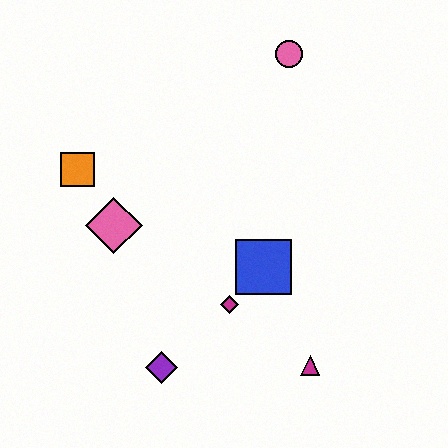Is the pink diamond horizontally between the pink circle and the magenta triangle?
No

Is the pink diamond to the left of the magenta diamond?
Yes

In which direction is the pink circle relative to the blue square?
The pink circle is above the blue square.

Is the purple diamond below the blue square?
Yes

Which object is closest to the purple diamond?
The magenta diamond is closest to the purple diamond.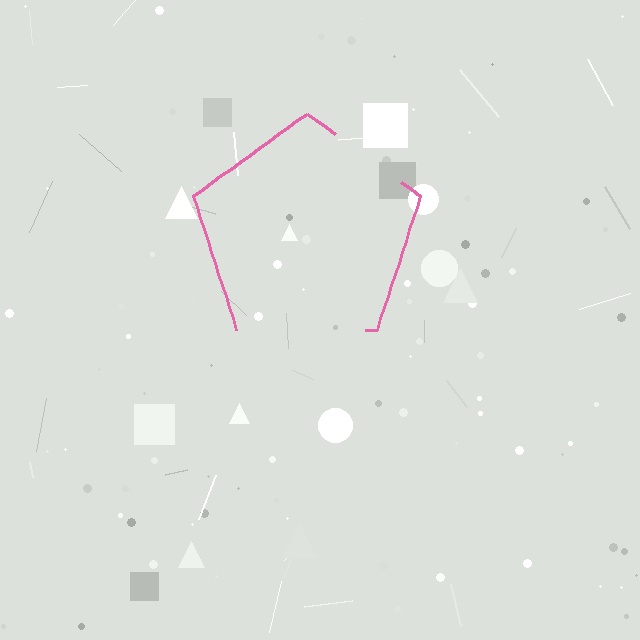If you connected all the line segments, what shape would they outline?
They would outline a pentagon.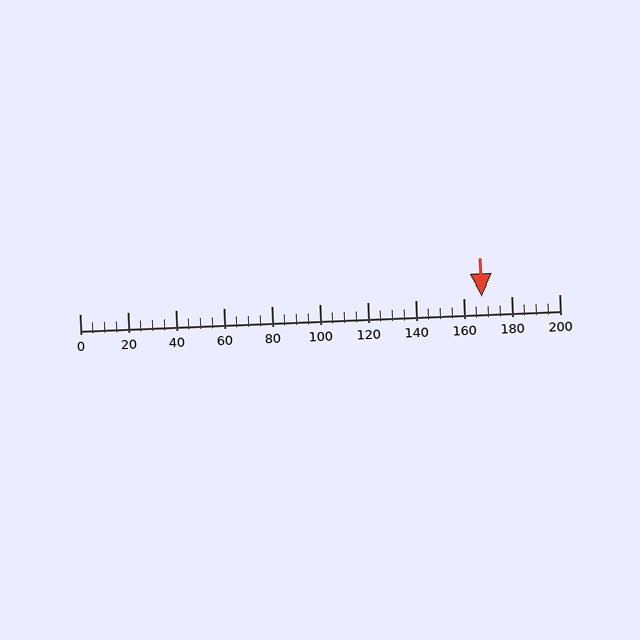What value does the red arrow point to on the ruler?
The red arrow points to approximately 168.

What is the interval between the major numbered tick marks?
The major tick marks are spaced 20 units apart.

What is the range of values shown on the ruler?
The ruler shows values from 0 to 200.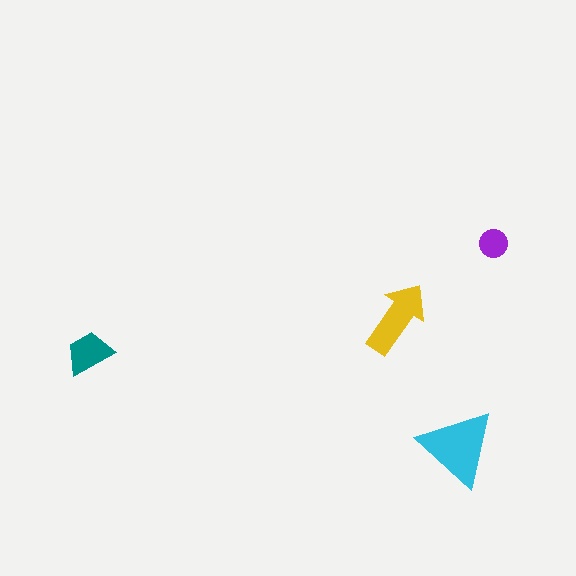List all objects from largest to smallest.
The cyan triangle, the yellow arrow, the teal trapezoid, the purple circle.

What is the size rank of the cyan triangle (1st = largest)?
1st.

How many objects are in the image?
There are 4 objects in the image.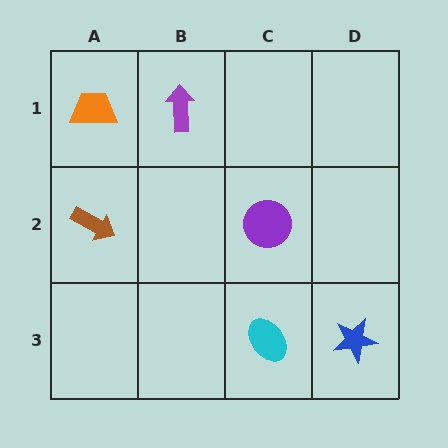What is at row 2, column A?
A brown arrow.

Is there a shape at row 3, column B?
No, that cell is empty.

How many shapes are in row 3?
2 shapes.